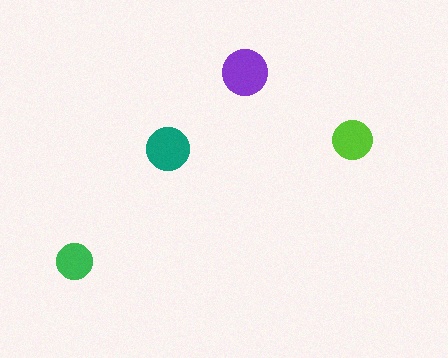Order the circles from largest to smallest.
the purple one, the teal one, the lime one, the green one.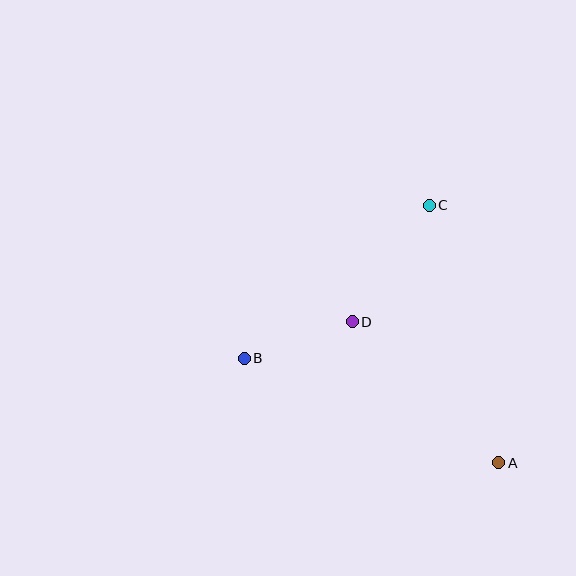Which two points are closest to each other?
Points B and D are closest to each other.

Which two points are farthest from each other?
Points A and B are farthest from each other.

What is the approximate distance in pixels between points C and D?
The distance between C and D is approximately 140 pixels.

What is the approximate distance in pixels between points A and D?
The distance between A and D is approximately 203 pixels.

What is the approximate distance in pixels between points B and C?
The distance between B and C is approximately 240 pixels.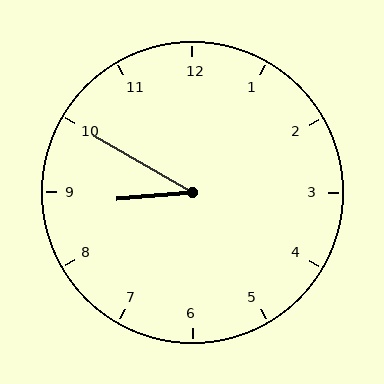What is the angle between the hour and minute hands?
Approximately 35 degrees.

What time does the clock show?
8:50.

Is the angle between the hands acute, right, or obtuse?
It is acute.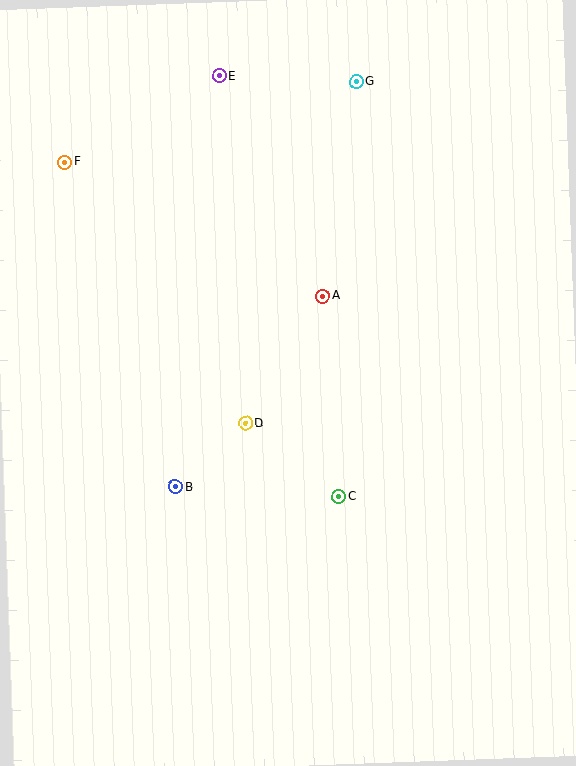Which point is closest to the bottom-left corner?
Point B is closest to the bottom-left corner.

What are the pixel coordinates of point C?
Point C is at (339, 496).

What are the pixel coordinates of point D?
Point D is at (246, 423).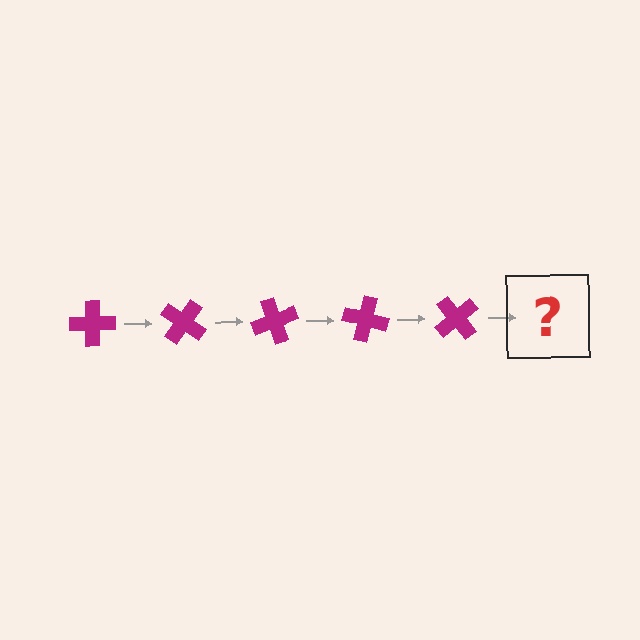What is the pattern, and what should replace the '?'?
The pattern is that the cross rotates 35 degrees each step. The '?' should be a magenta cross rotated 175 degrees.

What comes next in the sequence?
The next element should be a magenta cross rotated 175 degrees.